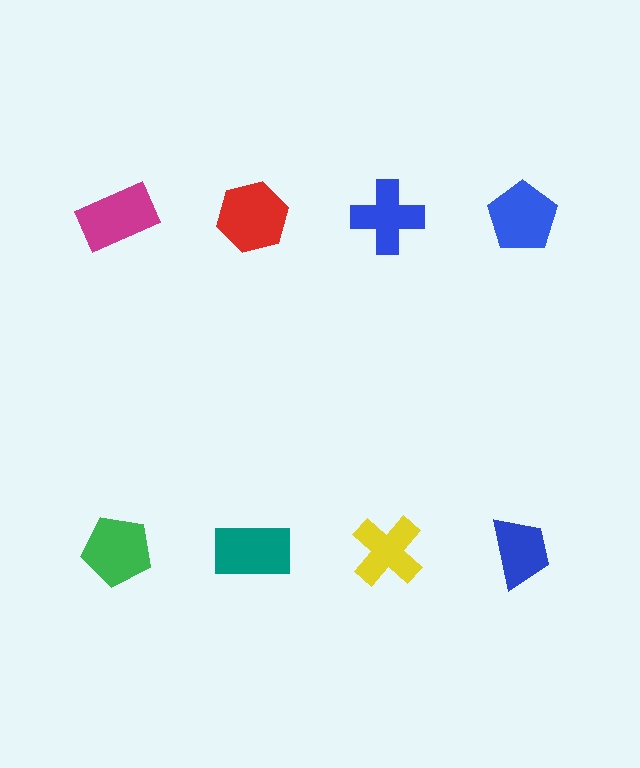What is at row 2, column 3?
A yellow cross.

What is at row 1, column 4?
A blue pentagon.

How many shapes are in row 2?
4 shapes.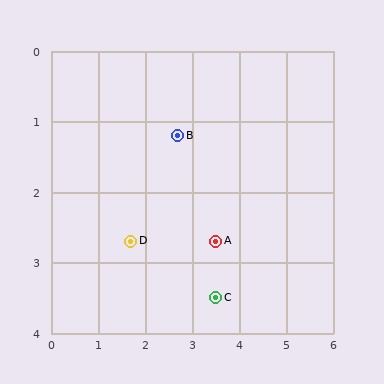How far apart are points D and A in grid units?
Points D and A are about 1.8 grid units apart.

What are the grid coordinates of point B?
Point B is at approximately (2.7, 1.2).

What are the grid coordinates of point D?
Point D is at approximately (1.7, 2.7).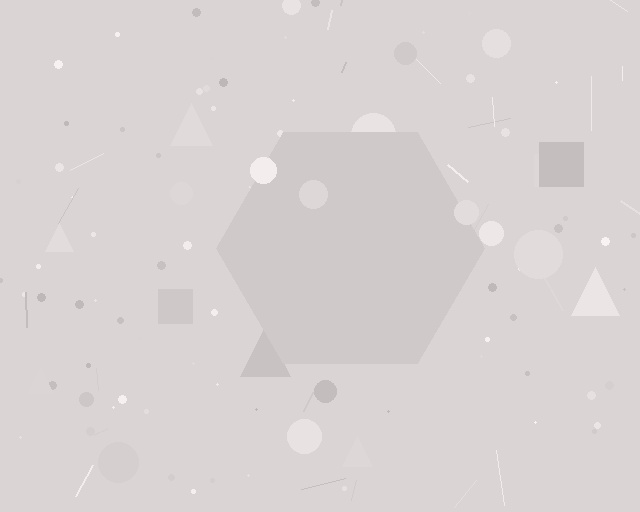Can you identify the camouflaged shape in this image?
The camouflaged shape is a hexagon.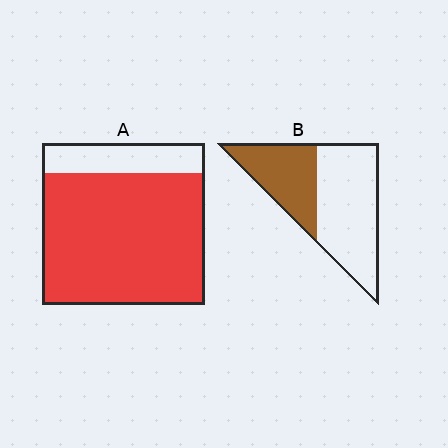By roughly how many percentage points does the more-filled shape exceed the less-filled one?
By roughly 45 percentage points (A over B).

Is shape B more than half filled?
No.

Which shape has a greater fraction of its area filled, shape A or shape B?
Shape A.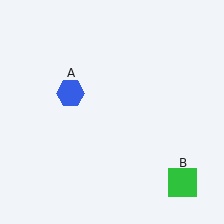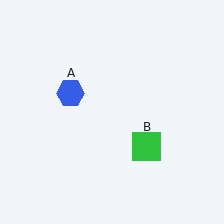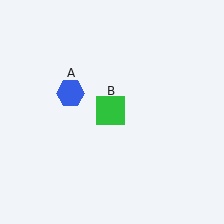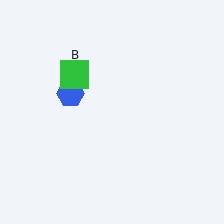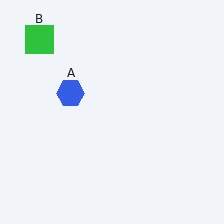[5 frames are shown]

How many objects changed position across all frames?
1 object changed position: green square (object B).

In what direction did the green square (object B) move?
The green square (object B) moved up and to the left.